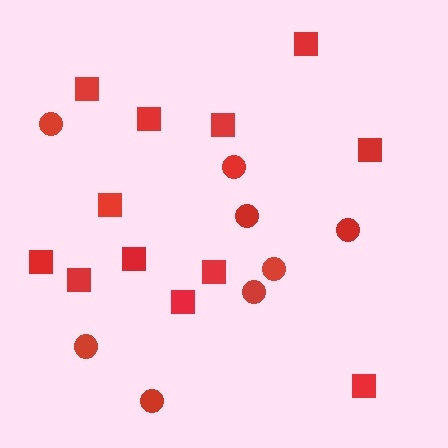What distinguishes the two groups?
There are 2 groups: one group of circles (8) and one group of squares (12).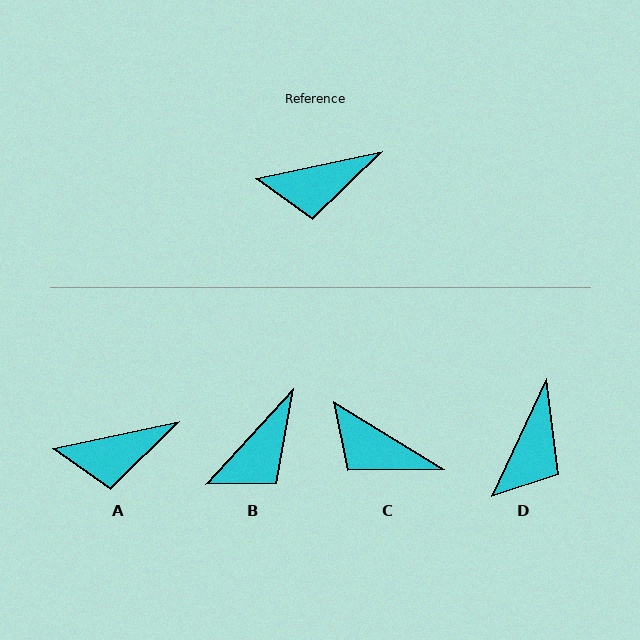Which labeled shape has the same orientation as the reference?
A.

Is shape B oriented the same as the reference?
No, it is off by about 36 degrees.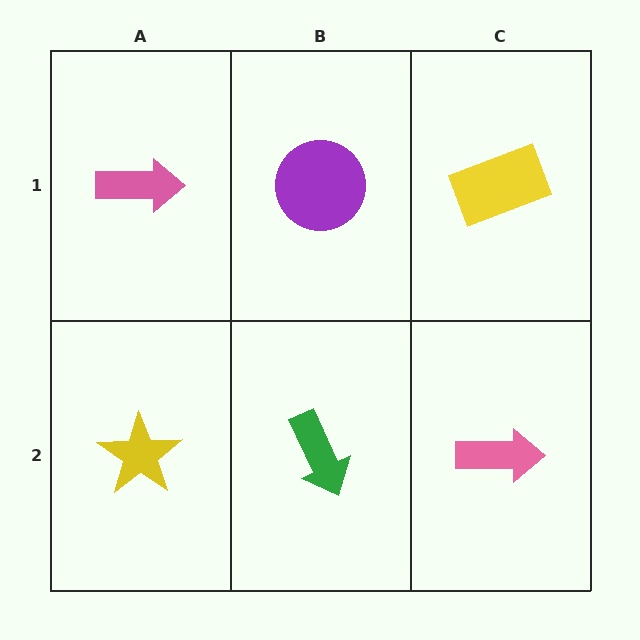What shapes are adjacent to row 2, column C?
A yellow rectangle (row 1, column C), a green arrow (row 2, column B).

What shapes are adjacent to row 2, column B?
A purple circle (row 1, column B), a yellow star (row 2, column A), a pink arrow (row 2, column C).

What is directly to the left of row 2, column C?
A green arrow.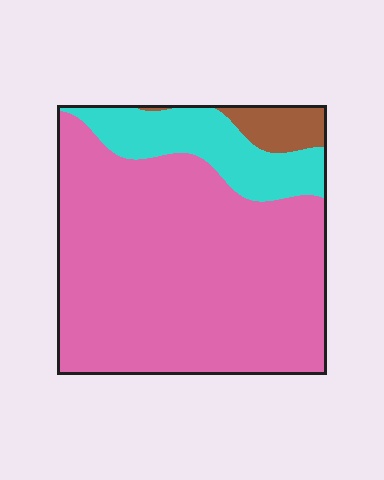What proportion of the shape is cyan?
Cyan takes up between a sixth and a third of the shape.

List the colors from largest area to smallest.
From largest to smallest: pink, cyan, brown.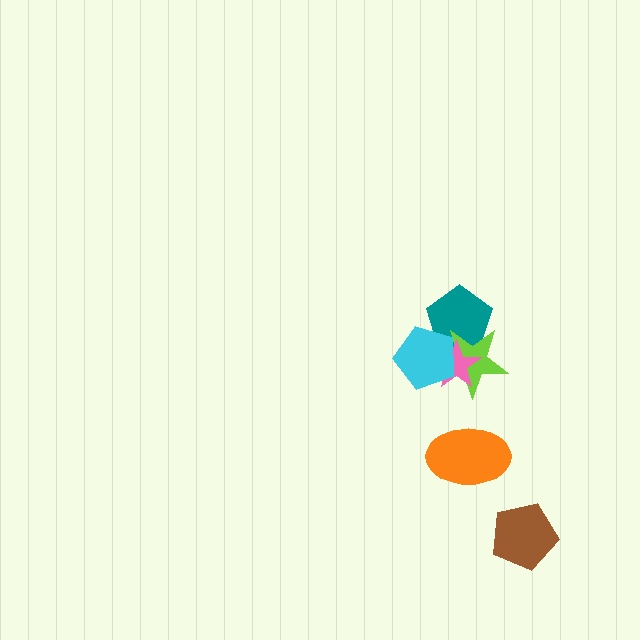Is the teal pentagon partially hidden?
Yes, it is partially covered by another shape.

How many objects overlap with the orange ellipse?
0 objects overlap with the orange ellipse.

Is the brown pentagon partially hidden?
No, no other shape covers it.